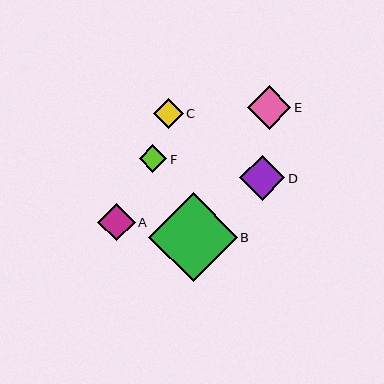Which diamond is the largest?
Diamond B is the largest with a size of approximately 88 pixels.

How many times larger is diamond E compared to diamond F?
Diamond E is approximately 1.6 times the size of diamond F.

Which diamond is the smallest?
Diamond F is the smallest with a size of approximately 27 pixels.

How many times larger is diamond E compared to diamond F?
Diamond E is approximately 1.6 times the size of diamond F.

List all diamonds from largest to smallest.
From largest to smallest: B, D, E, A, C, F.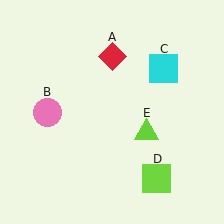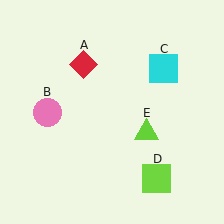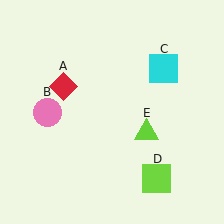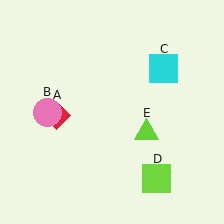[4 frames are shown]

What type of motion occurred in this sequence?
The red diamond (object A) rotated counterclockwise around the center of the scene.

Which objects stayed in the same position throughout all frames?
Pink circle (object B) and cyan square (object C) and lime square (object D) and lime triangle (object E) remained stationary.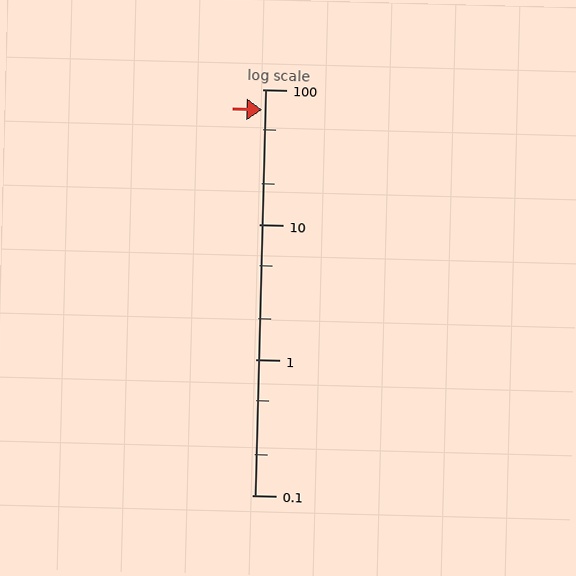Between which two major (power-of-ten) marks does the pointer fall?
The pointer is between 10 and 100.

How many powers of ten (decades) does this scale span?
The scale spans 3 decades, from 0.1 to 100.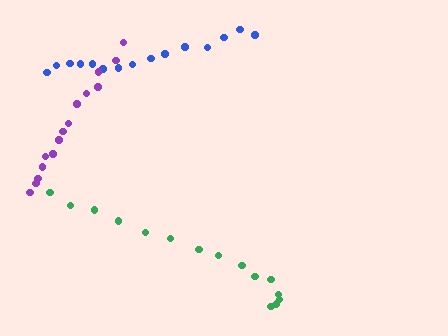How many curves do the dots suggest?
There are 3 distinct paths.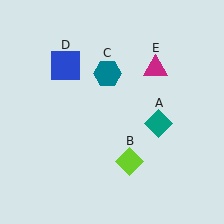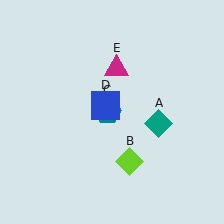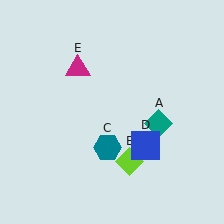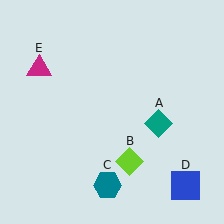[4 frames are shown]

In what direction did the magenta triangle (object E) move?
The magenta triangle (object E) moved left.